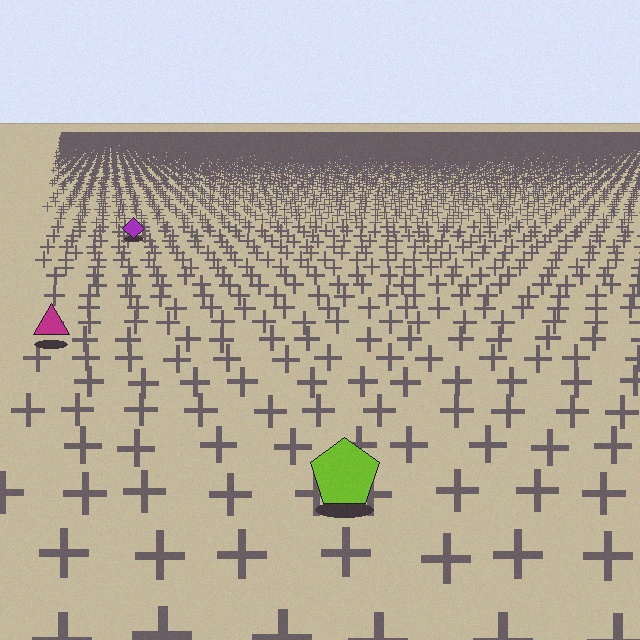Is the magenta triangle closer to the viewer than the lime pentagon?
No. The lime pentagon is closer — you can tell from the texture gradient: the ground texture is coarser near it.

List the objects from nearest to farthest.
From nearest to farthest: the lime pentagon, the magenta triangle, the purple diamond.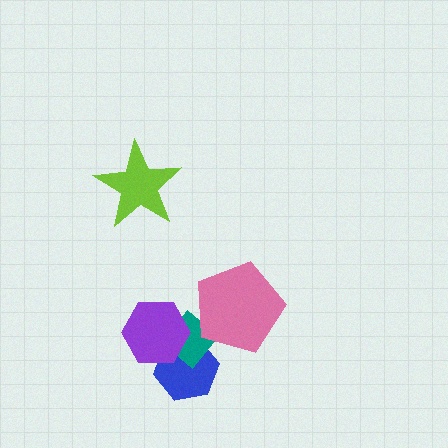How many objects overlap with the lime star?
0 objects overlap with the lime star.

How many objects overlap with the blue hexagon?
2 objects overlap with the blue hexagon.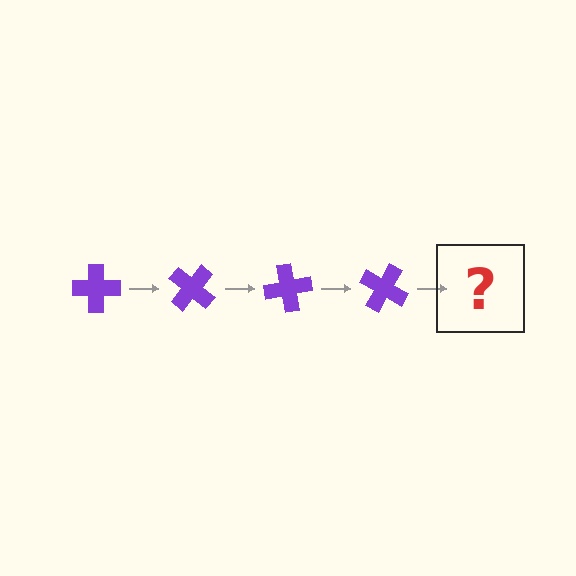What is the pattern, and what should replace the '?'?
The pattern is that the cross rotates 40 degrees each step. The '?' should be a purple cross rotated 160 degrees.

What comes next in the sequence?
The next element should be a purple cross rotated 160 degrees.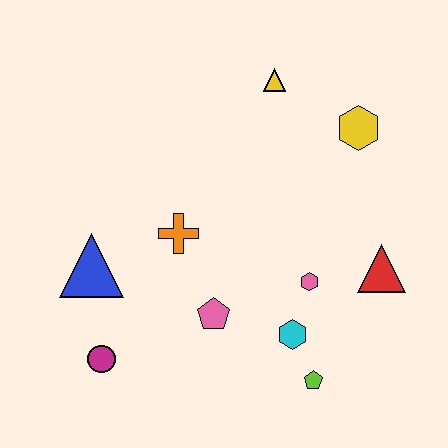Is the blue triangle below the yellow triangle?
Yes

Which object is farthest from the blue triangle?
The yellow hexagon is farthest from the blue triangle.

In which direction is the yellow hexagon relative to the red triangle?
The yellow hexagon is above the red triangle.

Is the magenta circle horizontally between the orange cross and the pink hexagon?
No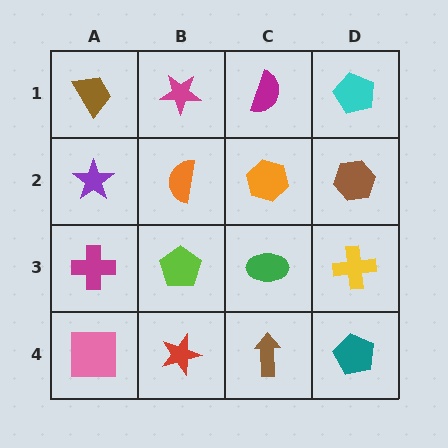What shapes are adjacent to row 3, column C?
An orange hexagon (row 2, column C), a brown arrow (row 4, column C), a lime pentagon (row 3, column B), a yellow cross (row 3, column D).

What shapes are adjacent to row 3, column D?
A brown hexagon (row 2, column D), a teal pentagon (row 4, column D), a green ellipse (row 3, column C).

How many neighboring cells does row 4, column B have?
3.